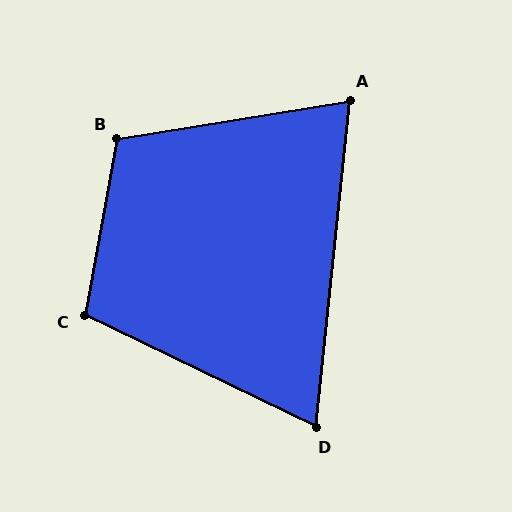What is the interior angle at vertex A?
Approximately 75 degrees (acute).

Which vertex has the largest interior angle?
B, at approximately 110 degrees.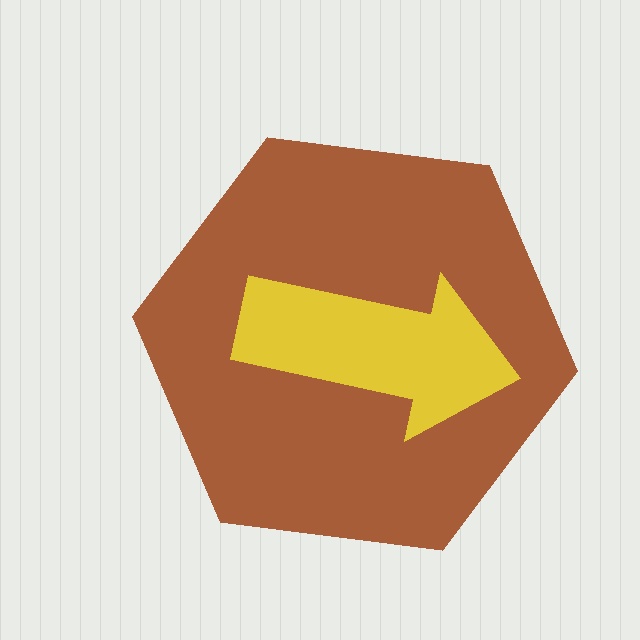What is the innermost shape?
The yellow arrow.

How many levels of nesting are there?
2.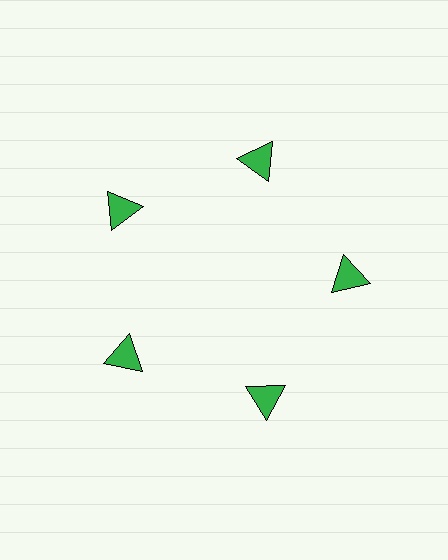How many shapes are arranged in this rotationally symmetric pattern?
There are 5 shapes, arranged in 5 groups of 1.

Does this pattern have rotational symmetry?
Yes, this pattern has 5-fold rotational symmetry. It looks the same after rotating 72 degrees around the center.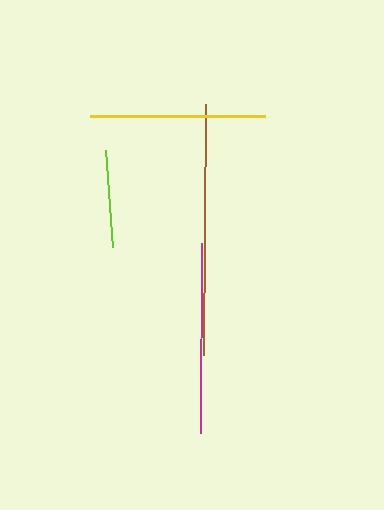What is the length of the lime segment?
The lime segment is approximately 97 pixels long.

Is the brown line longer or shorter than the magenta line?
The brown line is longer than the magenta line.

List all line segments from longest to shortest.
From longest to shortest: brown, magenta, yellow, lime.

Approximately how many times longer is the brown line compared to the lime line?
The brown line is approximately 2.6 times the length of the lime line.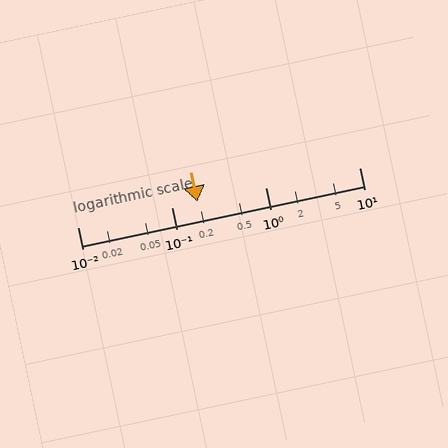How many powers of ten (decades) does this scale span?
The scale spans 3 decades, from 0.01 to 10.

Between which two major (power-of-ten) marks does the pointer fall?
The pointer is between 0.1 and 1.